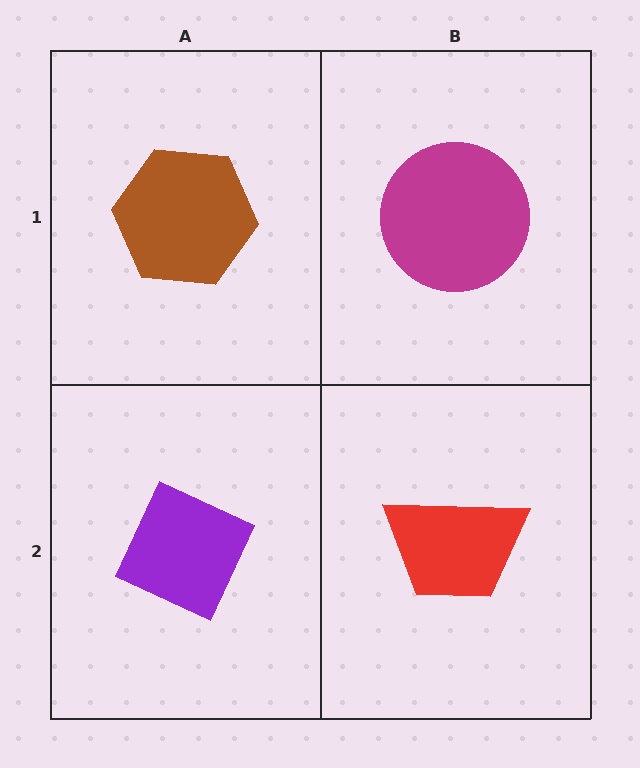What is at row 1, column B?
A magenta circle.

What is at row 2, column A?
A purple diamond.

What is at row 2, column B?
A red trapezoid.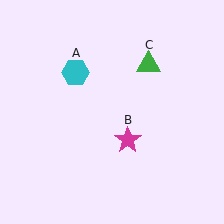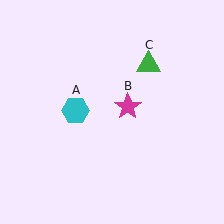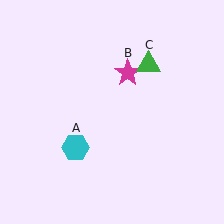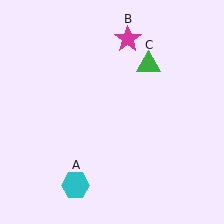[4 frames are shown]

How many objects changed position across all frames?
2 objects changed position: cyan hexagon (object A), magenta star (object B).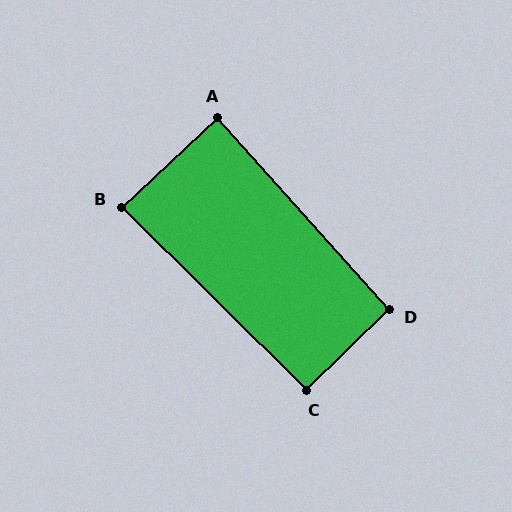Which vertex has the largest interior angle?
D, at approximately 93 degrees.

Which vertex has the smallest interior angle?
B, at approximately 87 degrees.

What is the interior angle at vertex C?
Approximately 91 degrees (approximately right).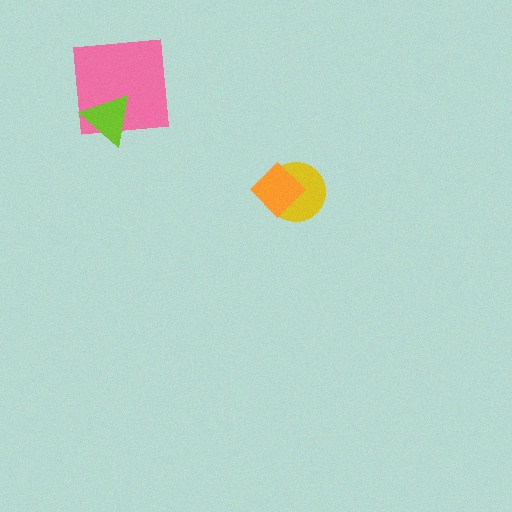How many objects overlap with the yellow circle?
1 object overlaps with the yellow circle.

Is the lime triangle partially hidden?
No, no other shape covers it.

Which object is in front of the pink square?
The lime triangle is in front of the pink square.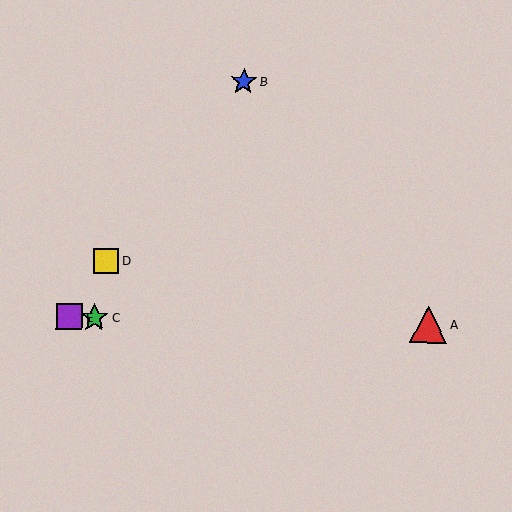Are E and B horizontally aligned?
No, E is at y≈317 and B is at y≈81.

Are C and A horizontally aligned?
Yes, both are at y≈317.